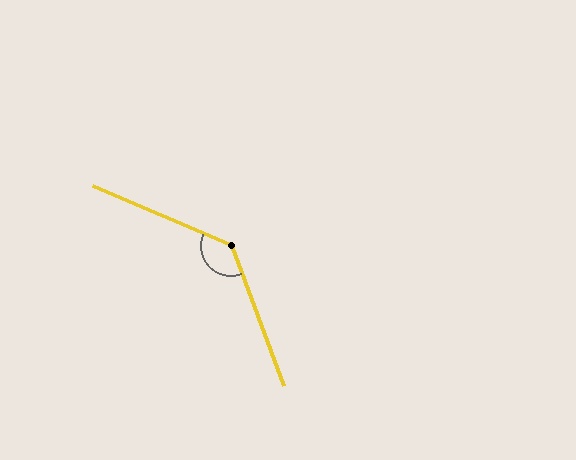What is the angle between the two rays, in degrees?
Approximately 134 degrees.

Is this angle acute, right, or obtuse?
It is obtuse.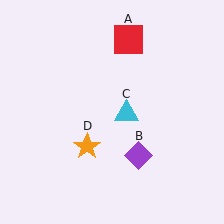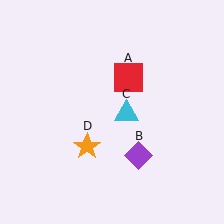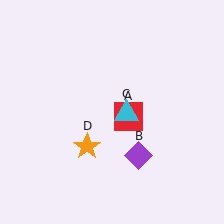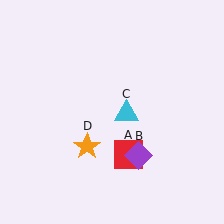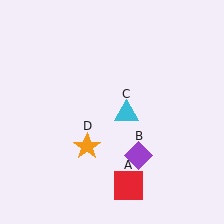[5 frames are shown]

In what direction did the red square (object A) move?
The red square (object A) moved down.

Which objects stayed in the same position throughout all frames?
Purple diamond (object B) and cyan triangle (object C) and orange star (object D) remained stationary.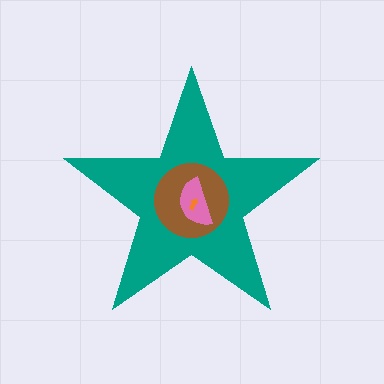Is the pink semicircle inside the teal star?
Yes.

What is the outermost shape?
The teal star.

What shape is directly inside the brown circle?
The pink semicircle.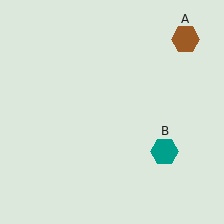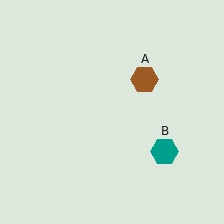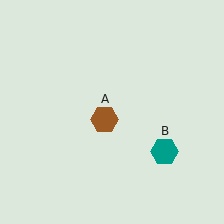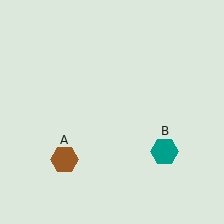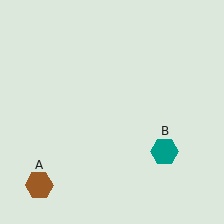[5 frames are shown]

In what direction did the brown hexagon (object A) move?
The brown hexagon (object A) moved down and to the left.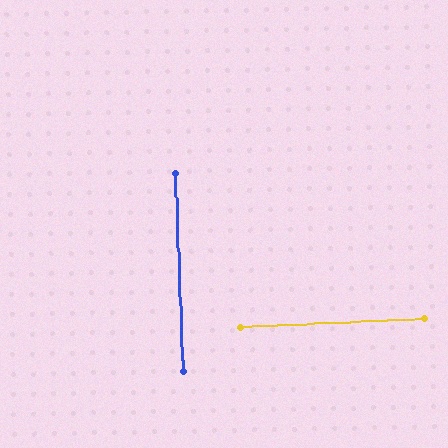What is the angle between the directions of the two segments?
Approximately 90 degrees.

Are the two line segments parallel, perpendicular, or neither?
Perpendicular — they meet at approximately 90°.